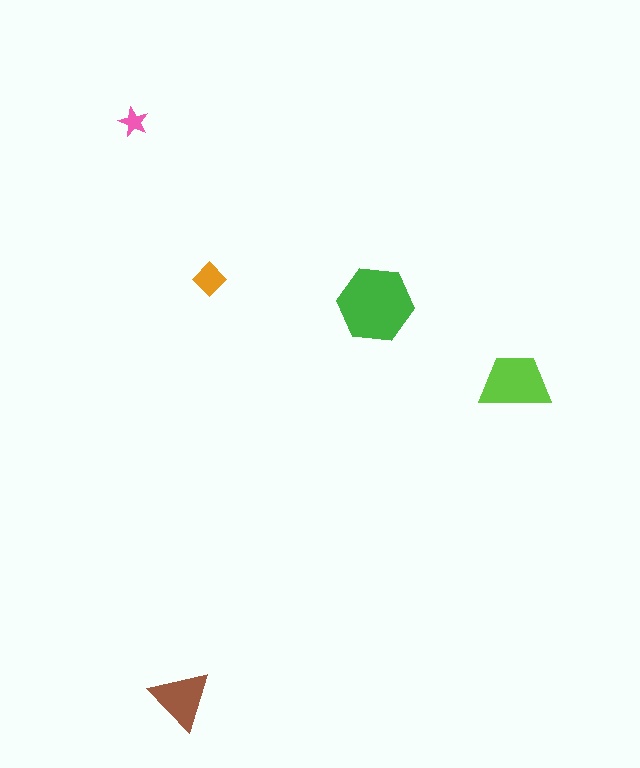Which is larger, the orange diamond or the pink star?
The orange diamond.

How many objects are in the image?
There are 5 objects in the image.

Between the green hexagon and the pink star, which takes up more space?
The green hexagon.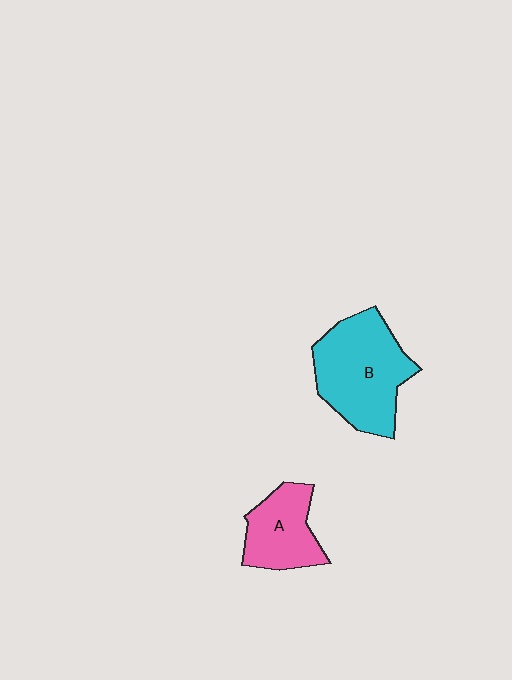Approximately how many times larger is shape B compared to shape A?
Approximately 1.7 times.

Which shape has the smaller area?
Shape A (pink).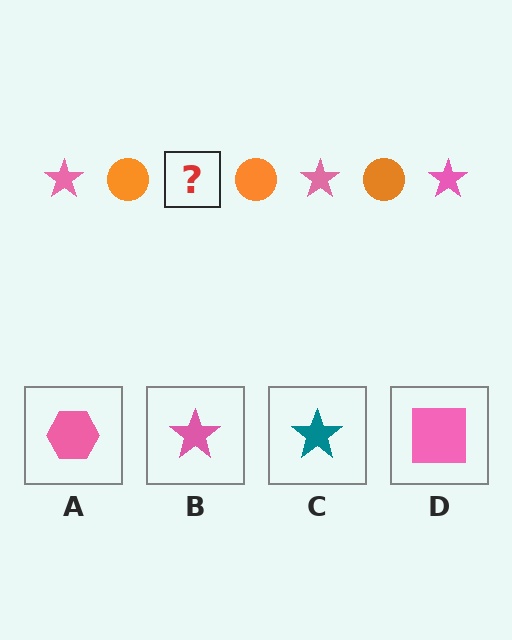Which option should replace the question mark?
Option B.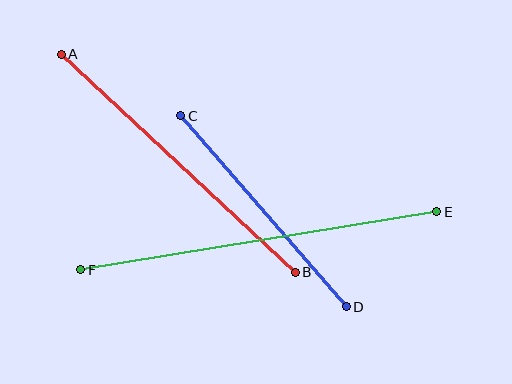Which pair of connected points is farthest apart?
Points E and F are farthest apart.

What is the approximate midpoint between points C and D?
The midpoint is at approximately (263, 211) pixels.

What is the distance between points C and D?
The distance is approximately 253 pixels.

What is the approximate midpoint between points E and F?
The midpoint is at approximately (259, 241) pixels.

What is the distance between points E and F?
The distance is approximately 361 pixels.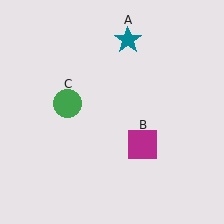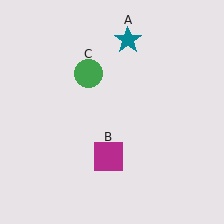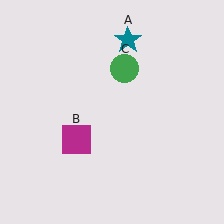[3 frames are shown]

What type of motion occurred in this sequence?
The magenta square (object B), green circle (object C) rotated clockwise around the center of the scene.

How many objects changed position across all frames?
2 objects changed position: magenta square (object B), green circle (object C).